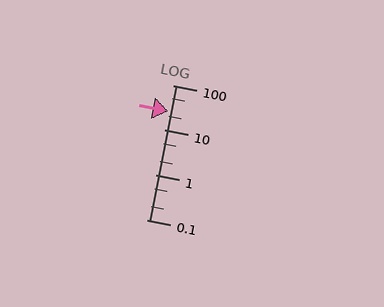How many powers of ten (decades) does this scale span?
The scale spans 3 decades, from 0.1 to 100.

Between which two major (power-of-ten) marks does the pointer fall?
The pointer is between 10 and 100.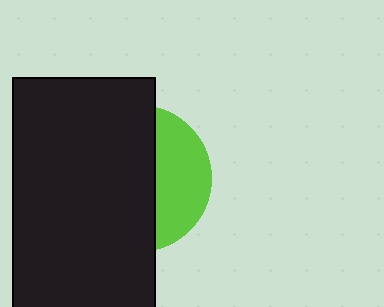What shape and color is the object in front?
The object in front is a black rectangle.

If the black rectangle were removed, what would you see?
You would see the complete lime circle.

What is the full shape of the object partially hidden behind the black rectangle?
The partially hidden object is a lime circle.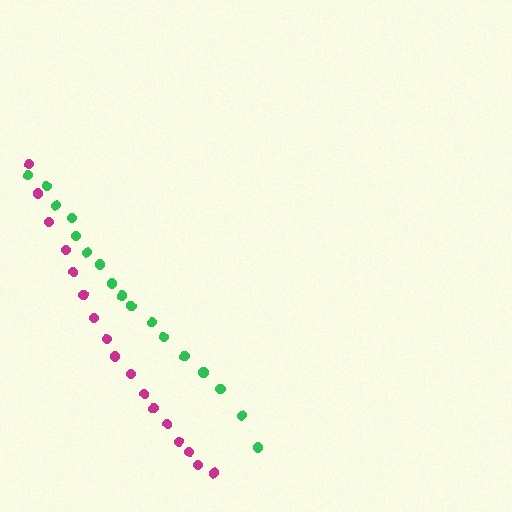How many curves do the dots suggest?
There are 2 distinct paths.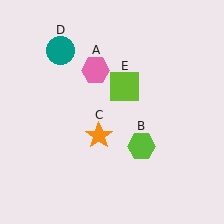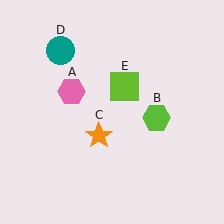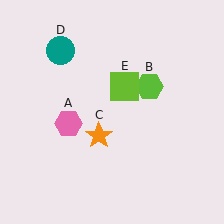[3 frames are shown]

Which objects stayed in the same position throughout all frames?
Orange star (object C) and teal circle (object D) and lime square (object E) remained stationary.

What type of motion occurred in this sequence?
The pink hexagon (object A), lime hexagon (object B) rotated counterclockwise around the center of the scene.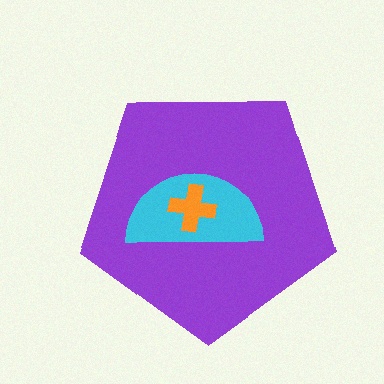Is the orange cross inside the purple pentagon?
Yes.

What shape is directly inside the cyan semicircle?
The orange cross.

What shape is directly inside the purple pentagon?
The cyan semicircle.